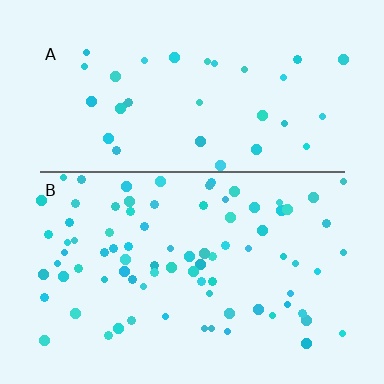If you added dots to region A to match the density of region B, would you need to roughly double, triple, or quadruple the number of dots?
Approximately double.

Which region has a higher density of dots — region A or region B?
B (the bottom).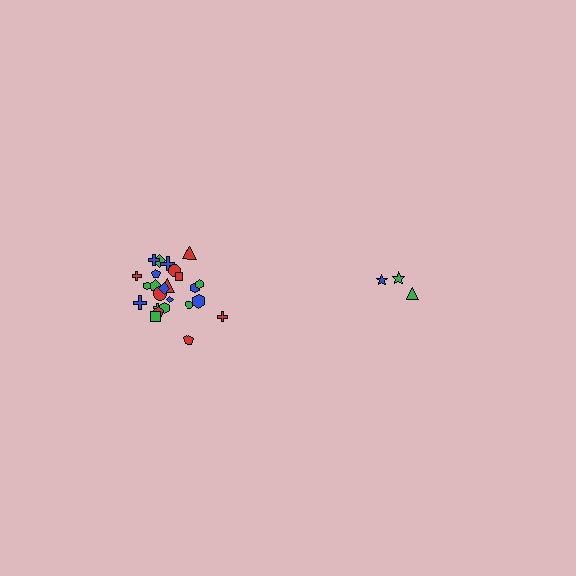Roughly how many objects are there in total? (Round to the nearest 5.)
Roughly 30 objects in total.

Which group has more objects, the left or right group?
The left group.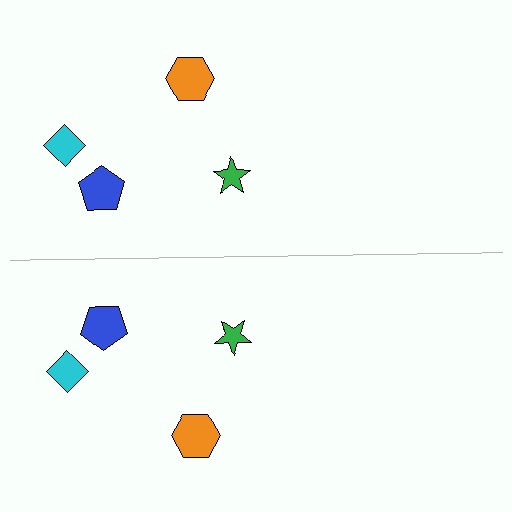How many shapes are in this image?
There are 8 shapes in this image.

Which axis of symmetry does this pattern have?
The pattern has a horizontal axis of symmetry running through the center of the image.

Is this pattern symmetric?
Yes, this pattern has bilateral (reflection) symmetry.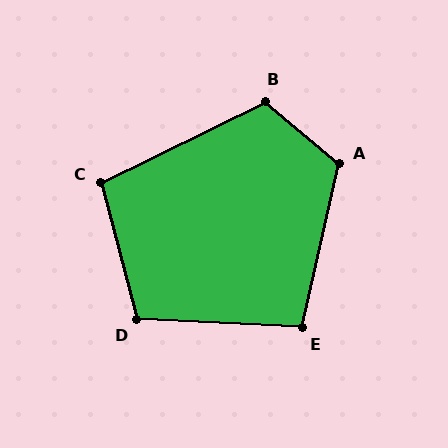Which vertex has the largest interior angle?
A, at approximately 118 degrees.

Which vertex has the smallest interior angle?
E, at approximately 100 degrees.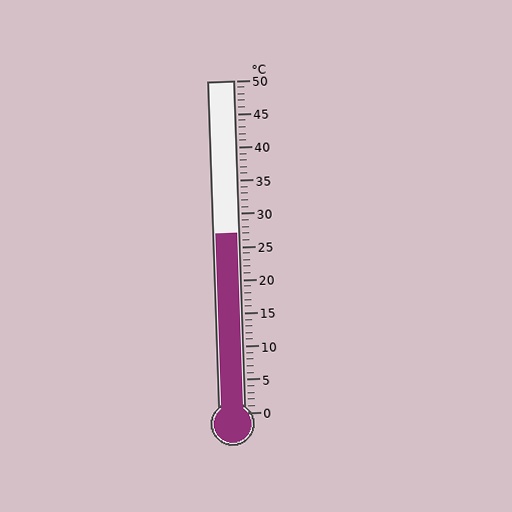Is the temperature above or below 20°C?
The temperature is above 20°C.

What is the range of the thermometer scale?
The thermometer scale ranges from 0°C to 50°C.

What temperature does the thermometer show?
The thermometer shows approximately 27°C.